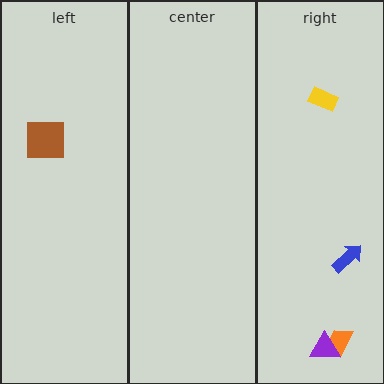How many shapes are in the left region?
1.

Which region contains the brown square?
The left region.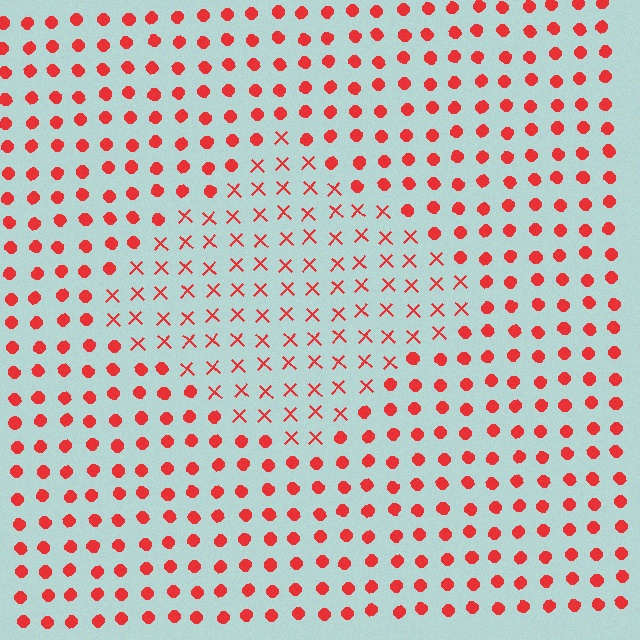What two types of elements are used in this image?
The image uses X marks inside the diamond region and circles outside it.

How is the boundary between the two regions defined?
The boundary is defined by a change in element shape: X marks inside vs. circles outside. All elements share the same color and spacing.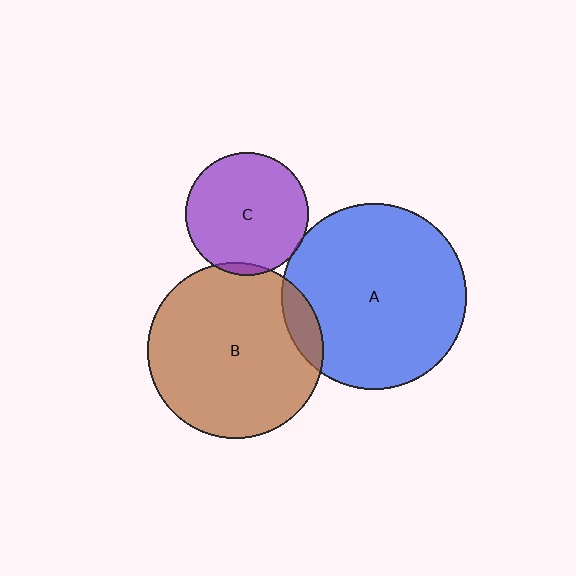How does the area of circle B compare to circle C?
Approximately 2.0 times.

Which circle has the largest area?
Circle A (blue).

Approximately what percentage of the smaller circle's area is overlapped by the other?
Approximately 5%.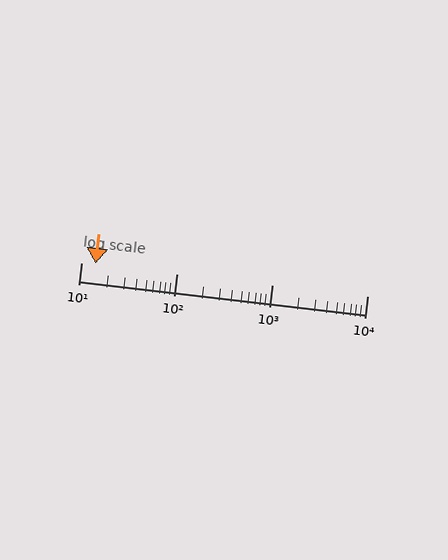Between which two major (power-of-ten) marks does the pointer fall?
The pointer is between 10 and 100.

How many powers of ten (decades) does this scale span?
The scale spans 3 decades, from 10 to 10000.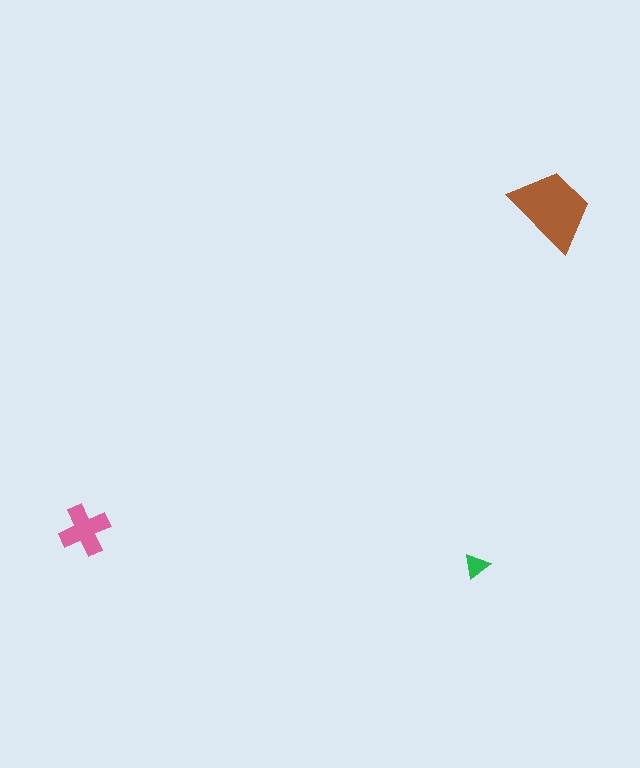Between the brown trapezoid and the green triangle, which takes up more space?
The brown trapezoid.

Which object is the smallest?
The green triangle.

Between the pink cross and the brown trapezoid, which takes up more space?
The brown trapezoid.